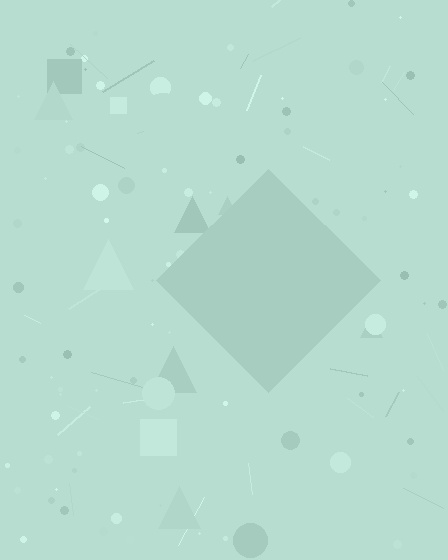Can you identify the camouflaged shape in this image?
The camouflaged shape is a diamond.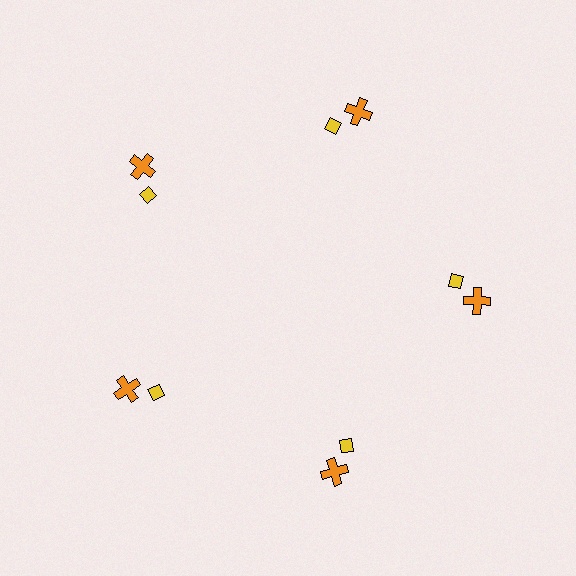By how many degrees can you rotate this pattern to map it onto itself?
The pattern maps onto itself every 72 degrees of rotation.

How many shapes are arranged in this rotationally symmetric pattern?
There are 10 shapes, arranged in 5 groups of 2.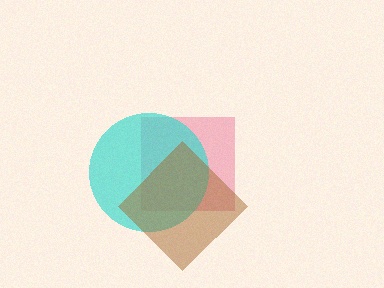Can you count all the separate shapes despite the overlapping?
Yes, there are 3 separate shapes.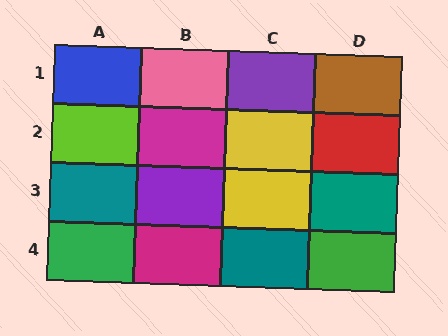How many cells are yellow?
2 cells are yellow.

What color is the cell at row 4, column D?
Green.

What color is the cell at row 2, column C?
Yellow.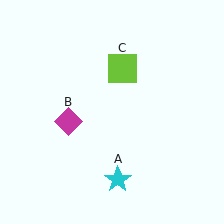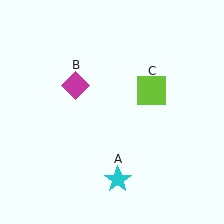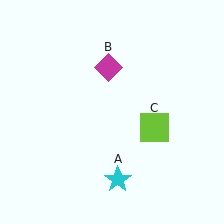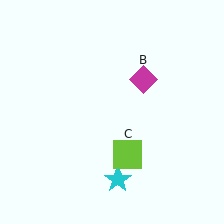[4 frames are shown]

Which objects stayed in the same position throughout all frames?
Cyan star (object A) remained stationary.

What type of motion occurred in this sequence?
The magenta diamond (object B), lime square (object C) rotated clockwise around the center of the scene.